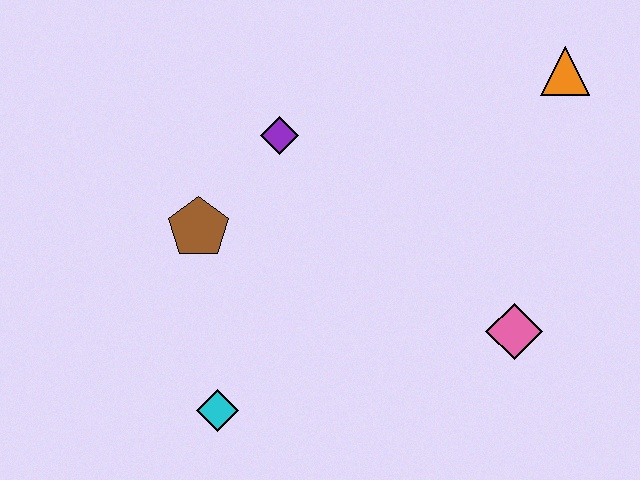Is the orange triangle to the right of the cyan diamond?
Yes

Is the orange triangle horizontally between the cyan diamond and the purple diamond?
No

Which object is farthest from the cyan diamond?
The orange triangle is farthest from the cyan diamond.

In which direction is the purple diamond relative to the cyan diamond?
The purple diamond is above the cyan diamond.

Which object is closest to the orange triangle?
The pink diamond is closest to the orange triangle.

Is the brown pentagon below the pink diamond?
No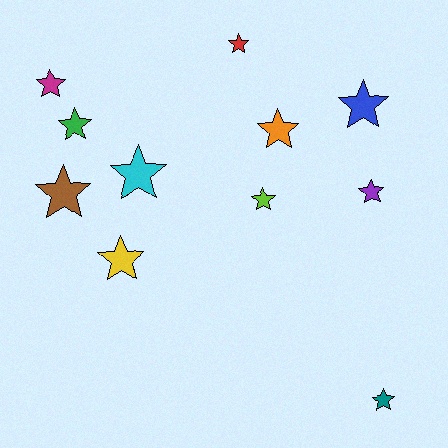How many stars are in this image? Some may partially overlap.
There are 11 stars.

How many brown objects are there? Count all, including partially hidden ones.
There is 1 brown object.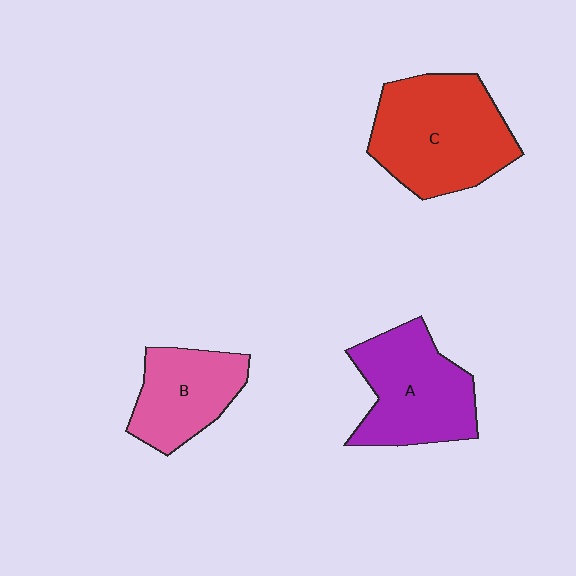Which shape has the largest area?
Shape C (red).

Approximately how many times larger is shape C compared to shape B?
Approximately 1.6 times.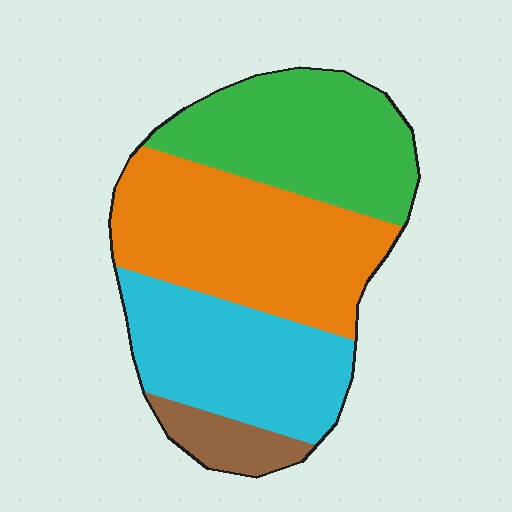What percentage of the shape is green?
Green takes up between a sixth and a third of the shape.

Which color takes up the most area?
Orange, at roughly 35%.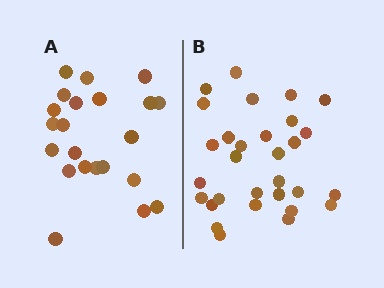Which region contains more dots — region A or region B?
Region B (the right region) has more dots.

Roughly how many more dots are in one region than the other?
Region B has roughly 8 or so more dots than region A.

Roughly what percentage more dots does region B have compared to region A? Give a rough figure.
About 35% more.